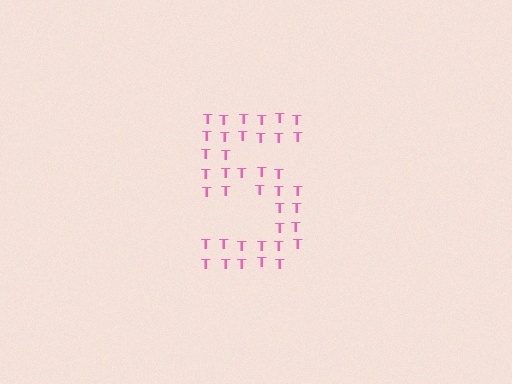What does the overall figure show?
The overall figure shows the digit 5.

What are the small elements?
The small elements are letter T's.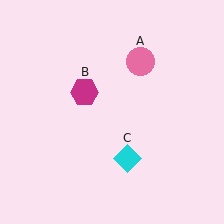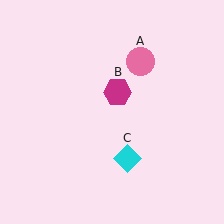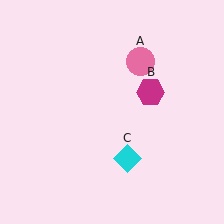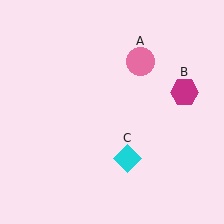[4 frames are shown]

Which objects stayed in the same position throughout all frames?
Pink circle (object A) and cyan diamond (object C) remained stationary.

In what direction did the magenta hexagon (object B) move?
The magenta hexagon (object B) moved right.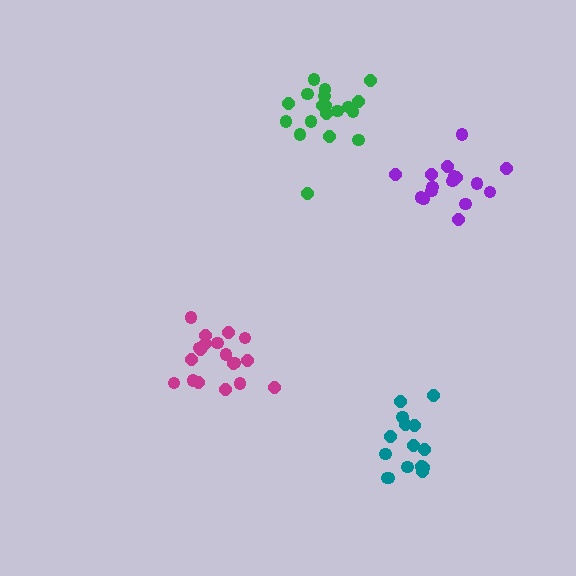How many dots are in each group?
Group 1: 19 dots, Group 2: 15 dots, Group 3: 19 dots, Group 4: 16 dots (69 total).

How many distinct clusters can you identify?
There are 4 distinct clusters.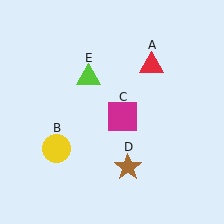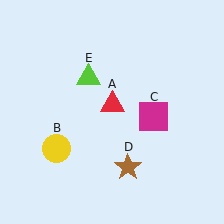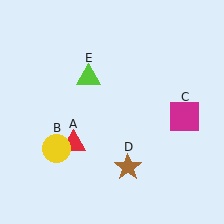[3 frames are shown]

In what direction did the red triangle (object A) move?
The red triangle (object A) moved down and to the left.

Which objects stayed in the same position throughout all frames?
Yellow circle (object B) and brown star (object D) and lime triangle (object E) remained stationary.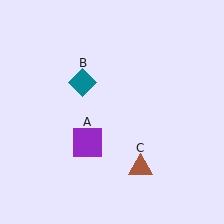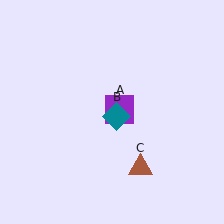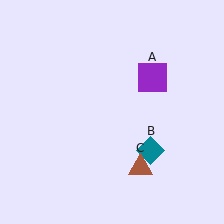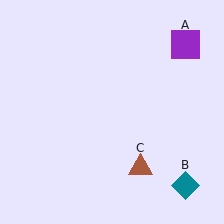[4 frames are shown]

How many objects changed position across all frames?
2 objects changed position: purple square (object A), teal diamond (object B).